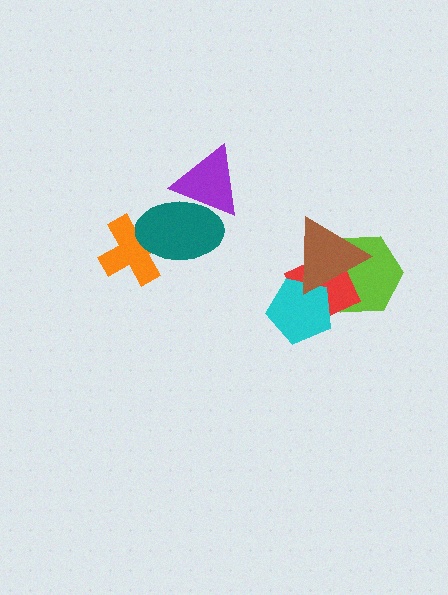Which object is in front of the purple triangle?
The teal ellipse is in front of the purple triangle.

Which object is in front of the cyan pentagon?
The brown triangle is in front of the cyan pentagon.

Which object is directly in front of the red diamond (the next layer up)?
The cyan pentagon is directly in front of the red diamond.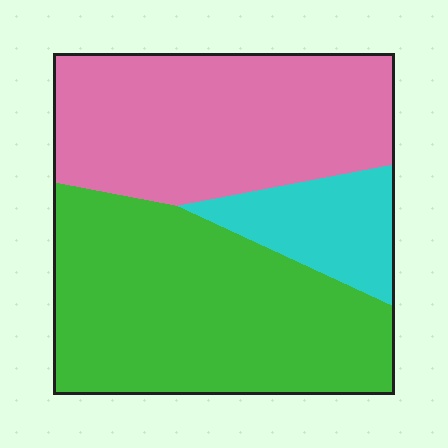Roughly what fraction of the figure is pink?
Pink takes up about two fifths (2/5) of the figure.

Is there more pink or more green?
Green.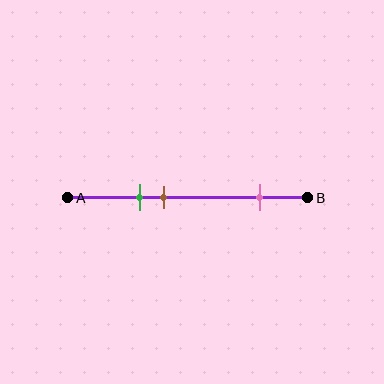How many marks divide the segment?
There are 3 marks dividing the segment.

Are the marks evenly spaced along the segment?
No, the marks are not evenly spaced.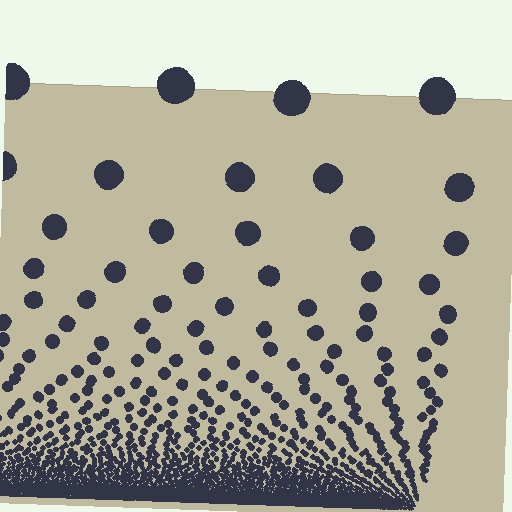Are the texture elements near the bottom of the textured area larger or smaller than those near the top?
Smaller. The gradient is inverted — elements near the bottom are smaller and denser.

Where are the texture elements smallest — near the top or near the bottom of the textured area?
Near the bottom.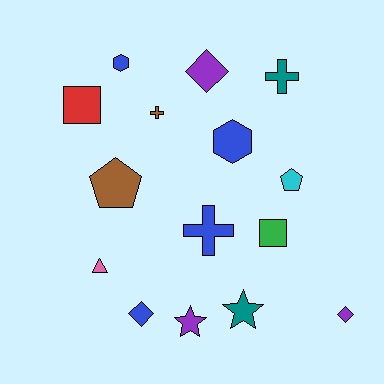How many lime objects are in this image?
There are no lime objects.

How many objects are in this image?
There are 15 objects.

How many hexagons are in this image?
There are 2 hexagons.